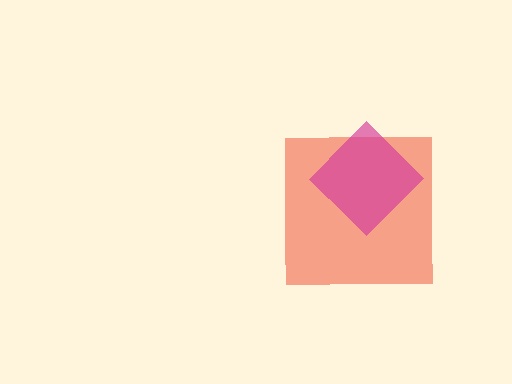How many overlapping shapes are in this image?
There are 2 overlapping shapes in the image.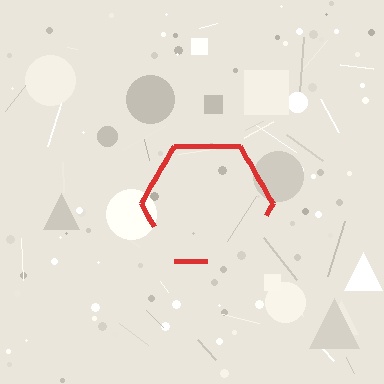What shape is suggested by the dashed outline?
The dashed outline suggests a hexagon.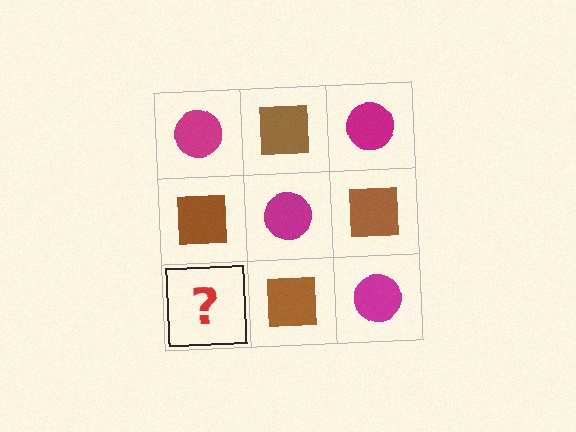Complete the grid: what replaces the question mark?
The question mark should be replaced with a magenta circle.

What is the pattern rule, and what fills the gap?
The rule is that it alternates magenta circle and brown square in a checkerboard pattern. The gap should be filled with a magenta circle.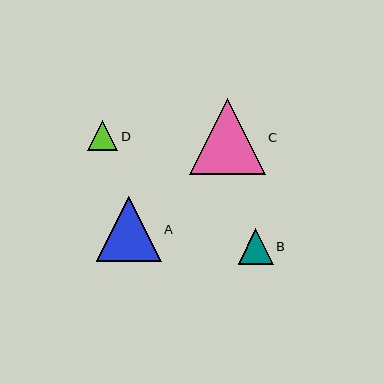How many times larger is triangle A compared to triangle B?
Triangle A is approximately 1.8 times the size of triangle B.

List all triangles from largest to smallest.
From largest to smallest: C, A, B, D.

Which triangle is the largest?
Triangle C is the largest with a size of approximately 76 pixels.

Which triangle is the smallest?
Triangle D is the smallest with a size of approximately 30 pixels.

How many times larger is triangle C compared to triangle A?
Triangle C is approximately 1.2 times the size of triangle A.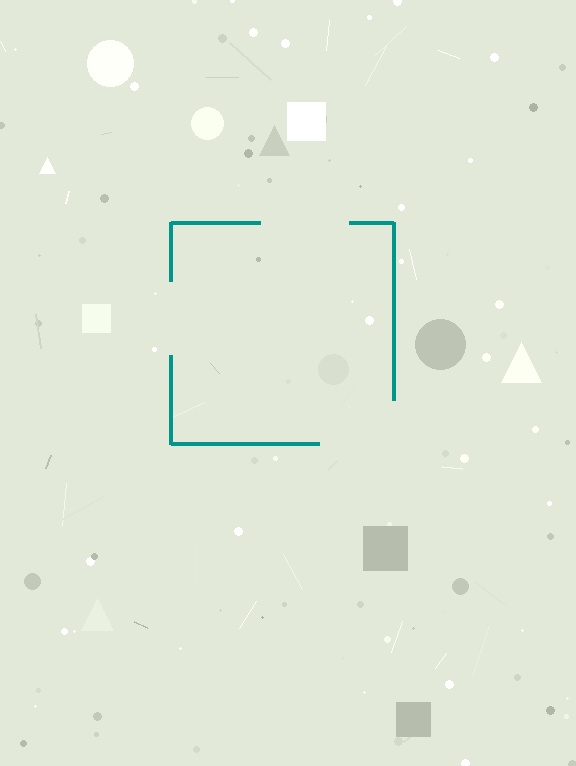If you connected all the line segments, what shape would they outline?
They would outline a square.